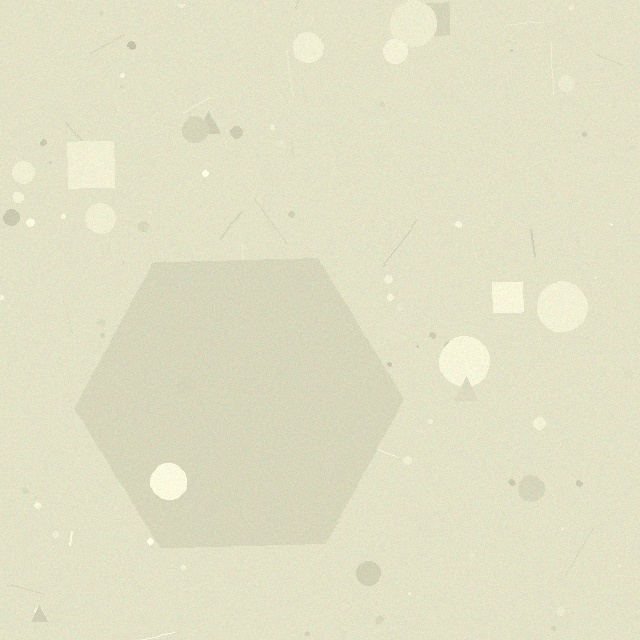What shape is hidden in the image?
A hexagon is hidden in the image.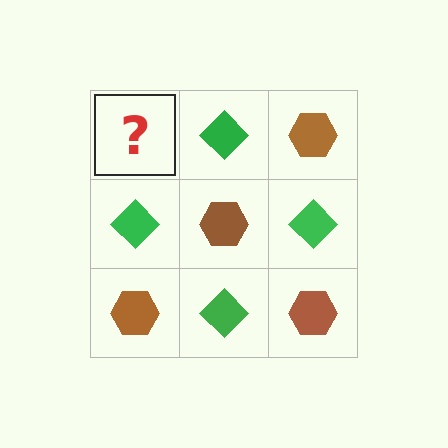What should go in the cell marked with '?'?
The missing cell should contain a brown hexagon.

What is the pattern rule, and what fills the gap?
The rule is that it alternates brown hexagon and green diamond in a checkerboard pattern. The gap should be filled with a brown hexagon.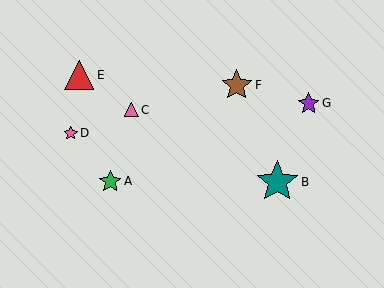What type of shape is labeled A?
Shape A is a green star.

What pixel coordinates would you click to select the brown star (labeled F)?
Click at (237, 85) to select the brown star F.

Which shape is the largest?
The teal star (labeled B) is the largest.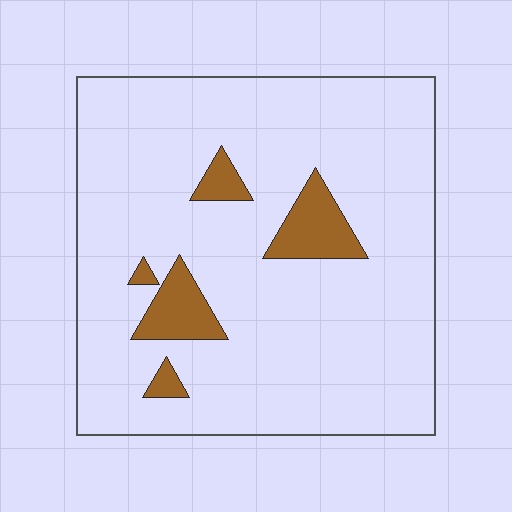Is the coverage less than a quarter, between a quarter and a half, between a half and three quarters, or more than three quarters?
Less than a quarter.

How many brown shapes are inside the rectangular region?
5.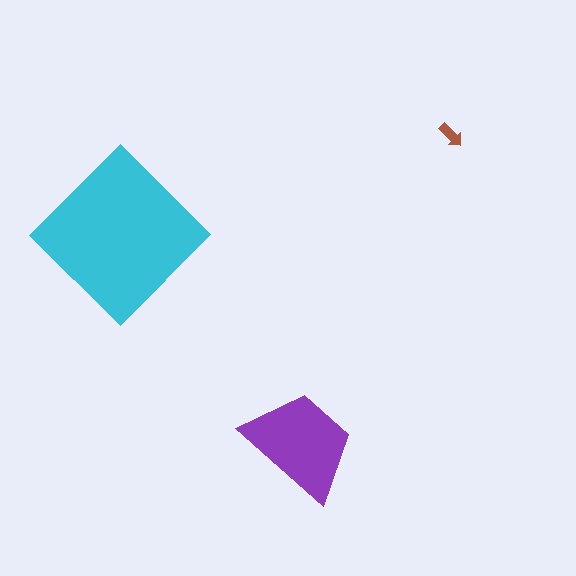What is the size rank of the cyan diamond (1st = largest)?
1st.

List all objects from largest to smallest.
The cyan diamond, the purple trapezoid, the brown arrow.